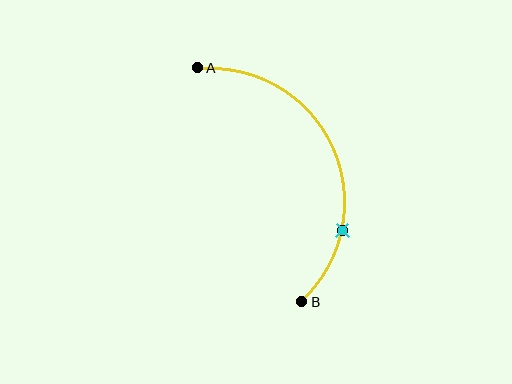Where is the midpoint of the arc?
The arc midpoint is the point on the curve farthest from the straight line joining A and B. It sits to the right of that line.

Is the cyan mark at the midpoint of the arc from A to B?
No. The cyan mark lies on the arc but is closer to endpoint B. The arc midpoint would be at the point on the curve equidistant along the arc from both A and B.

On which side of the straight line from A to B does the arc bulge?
The arc bulges to the right of the straight line connecting A and B.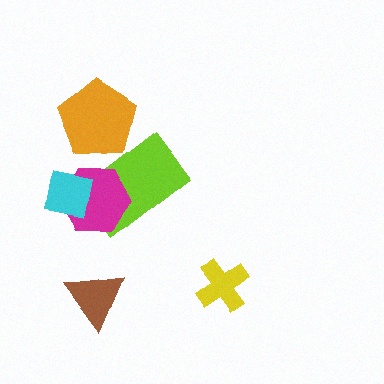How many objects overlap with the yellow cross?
0 objects overlap with the yellow cross.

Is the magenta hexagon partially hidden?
Yes, it is partially covered by another shape.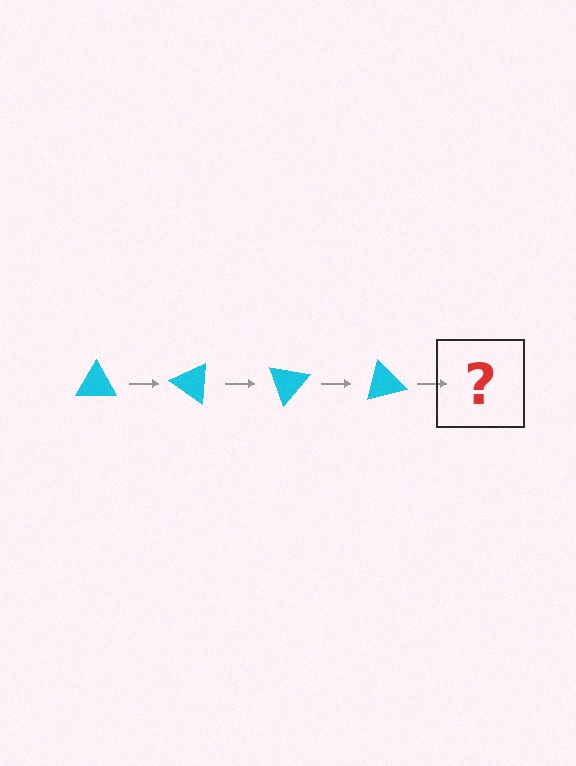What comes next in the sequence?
The next element should be a cyan triangle rotated 140 degrees.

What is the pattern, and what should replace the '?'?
The pattern is that the triangle rotates 35 degrees each step. The '?' should be a cyan triangle rotated 140 degrees.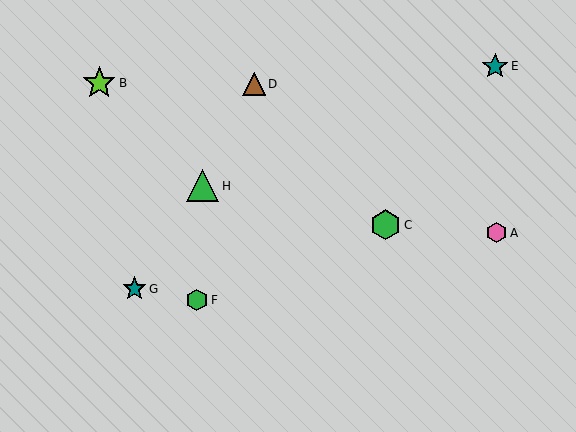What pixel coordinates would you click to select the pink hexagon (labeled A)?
Click at (496, 233) to select the pink hexagon A.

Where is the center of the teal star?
The center of the teal star is at (495, 66).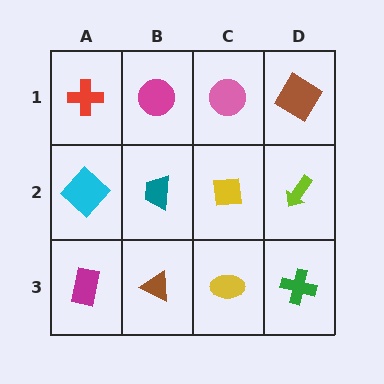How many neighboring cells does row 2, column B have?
4.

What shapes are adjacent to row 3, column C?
A yellow square (row 2, column C), a brown triangle (row 3, column B), a green cross (row 3, column D).